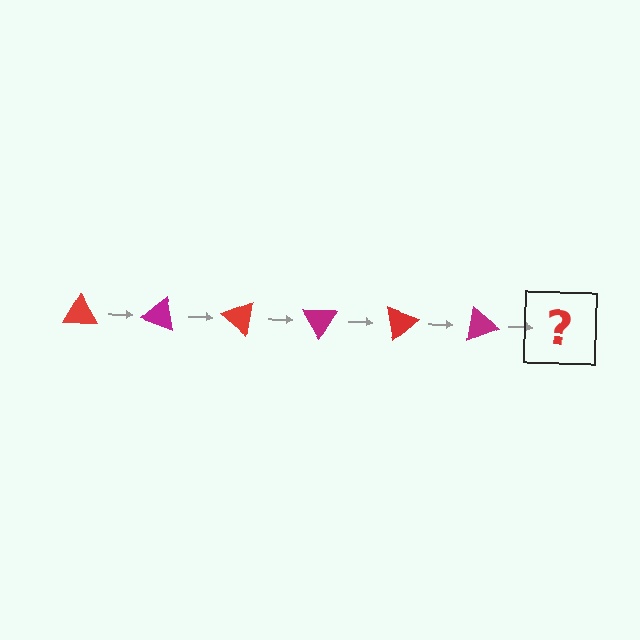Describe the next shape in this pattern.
It should be a red triangle, rotated 120 degrees from the start.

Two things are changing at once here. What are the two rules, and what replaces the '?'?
The two rules are that it rotates 20 degrees each step and the color cycles through red and magenta. The '?' should be a red triangle, rotated 120 degrees from the start.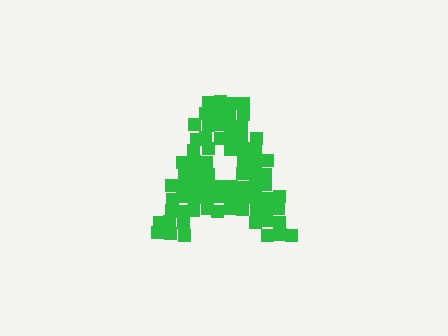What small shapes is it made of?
It is made of small squares.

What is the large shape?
The large shape is the letter A.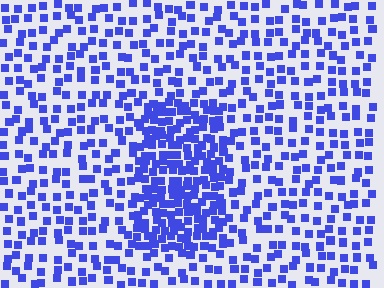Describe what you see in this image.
The image contains small blue elements arranged at two different densities. A rectangle-shaped region is visible where the elements are more densely packed than the surrounding area.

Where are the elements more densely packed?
The elements are more densely packed inside the rectangle boundary.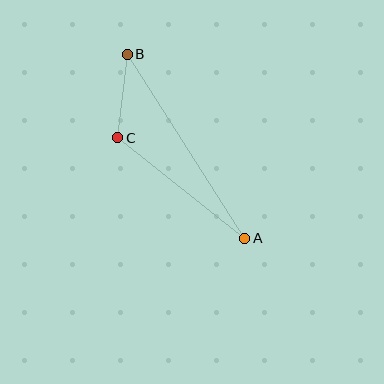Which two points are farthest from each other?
Points A and B are farthest from each other.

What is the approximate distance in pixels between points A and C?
The distance between A and C is approximately 162 pixels.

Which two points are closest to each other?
Points B and C are closest to each other.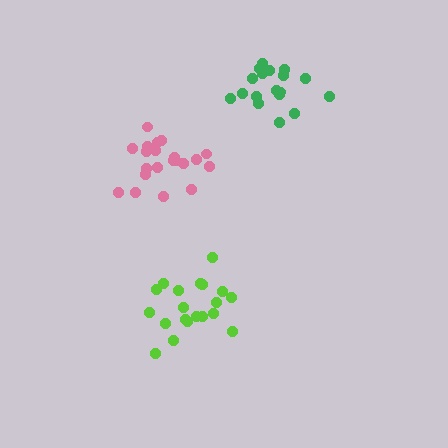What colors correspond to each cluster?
The clusters are colored: pink, green, lime.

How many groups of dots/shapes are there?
There are 3 groups.